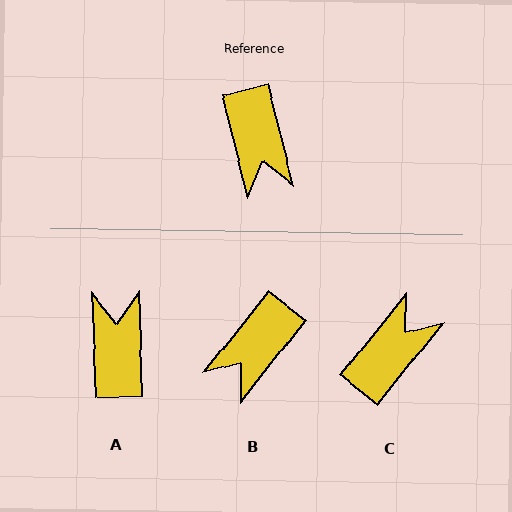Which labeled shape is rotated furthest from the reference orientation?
A, about 168 degrees away.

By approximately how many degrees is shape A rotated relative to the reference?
Approximately 168 degrees counter-clockwise.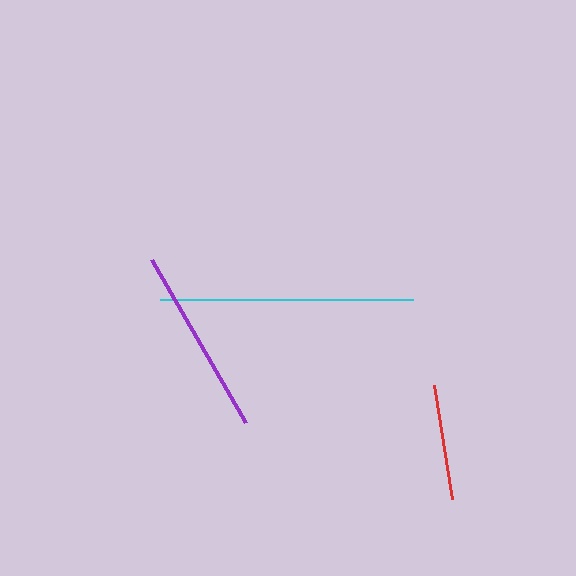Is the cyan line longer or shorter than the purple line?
The cyan line is longer than the purple line.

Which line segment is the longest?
The cyan line is the longest at approximately 253 pixels.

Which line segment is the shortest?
The red line is the shortest at approximately 115 pixels.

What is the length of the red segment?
The red segment is approximately 115 pixels long.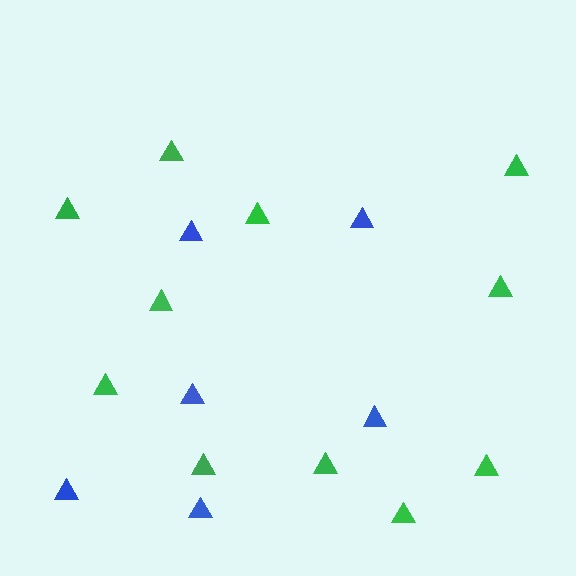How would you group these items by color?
There are 2 groups: one group of blue triangles (6) and one group of green triangles (11).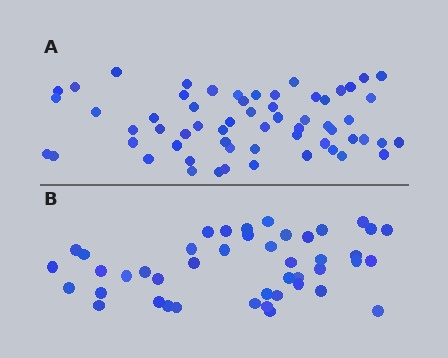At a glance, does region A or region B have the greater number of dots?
Region A (the top region) has more dots.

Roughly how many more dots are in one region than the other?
Region A has approximately 15 more dots than region B.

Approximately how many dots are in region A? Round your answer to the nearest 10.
About 60 dots.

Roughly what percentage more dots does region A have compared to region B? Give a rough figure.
About 35% more.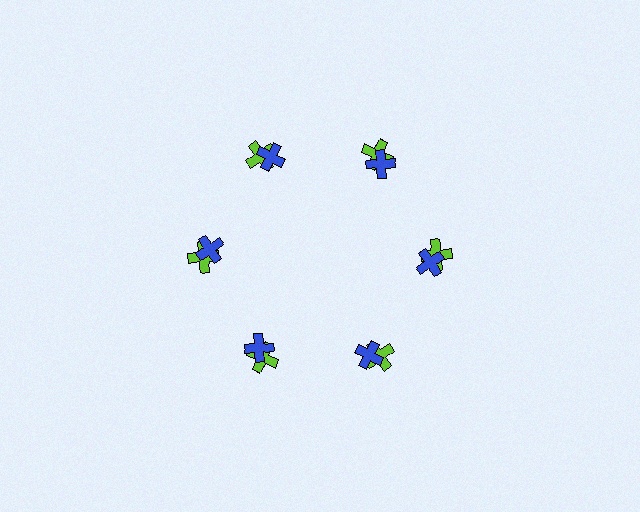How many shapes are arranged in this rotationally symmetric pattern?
There are 12 shapes, arranged in 6 groups of 2.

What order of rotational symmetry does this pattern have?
This pattern has 6-fold rotational symmetry.